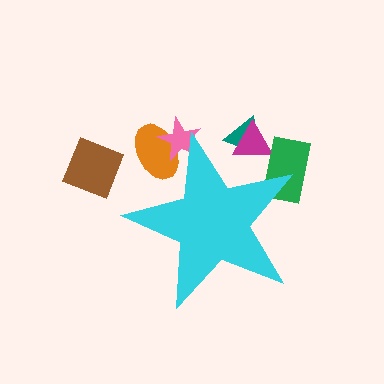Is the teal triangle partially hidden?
Yes, the teal triangle is partially hidden behind the cyan star.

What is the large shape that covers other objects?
A cyan star.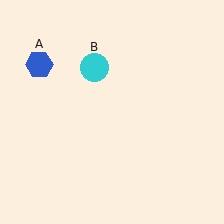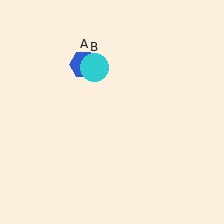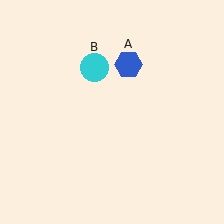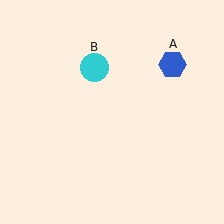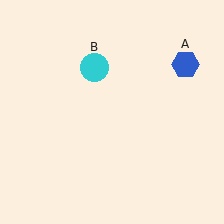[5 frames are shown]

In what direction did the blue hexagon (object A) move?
The blue hexagon (object A) moved right.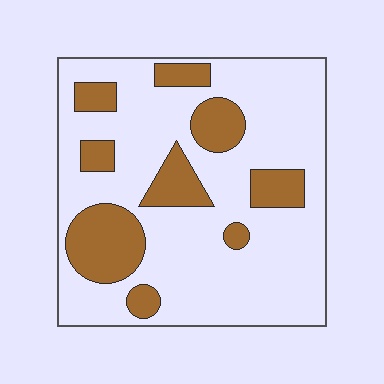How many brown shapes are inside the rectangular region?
9.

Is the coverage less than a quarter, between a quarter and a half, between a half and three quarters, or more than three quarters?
Less than a quarter.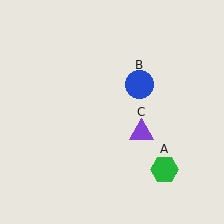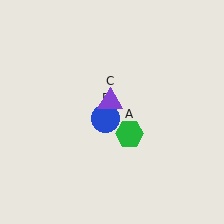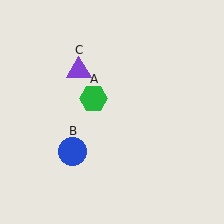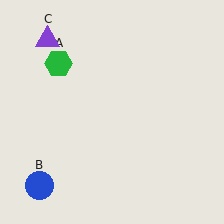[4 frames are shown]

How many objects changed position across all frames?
3 objects changed position: green hexagon (object A), blue circle (object B), purple triangle (object C).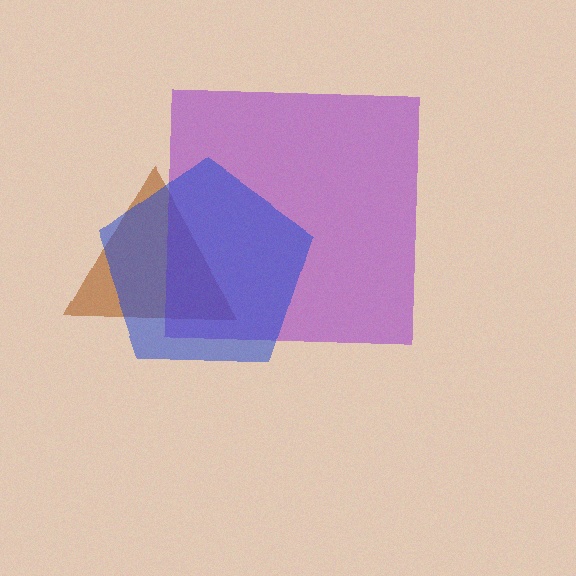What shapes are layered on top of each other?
The layered shapes are: a brown triangle, a purple square, a blue pentagon.